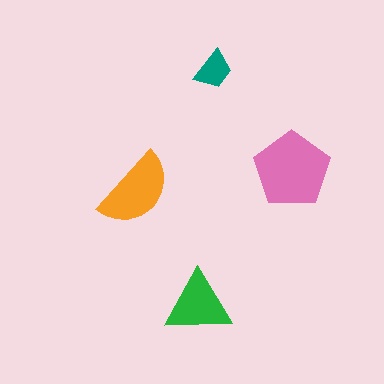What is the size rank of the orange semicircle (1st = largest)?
2nd.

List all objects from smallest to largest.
The teal trapezoid, the green triangle, the orange semicircle, the pink pentagon.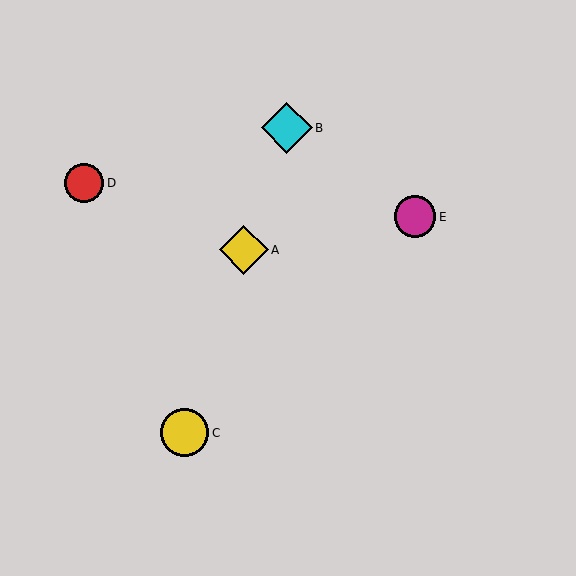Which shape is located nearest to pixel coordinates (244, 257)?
The yellow diamond (labeled A) at (244, 250) is nearest to that location.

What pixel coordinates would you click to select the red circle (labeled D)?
Click at (84, 183) to select the red circle D.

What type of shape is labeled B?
Shape B is a cyan diamond.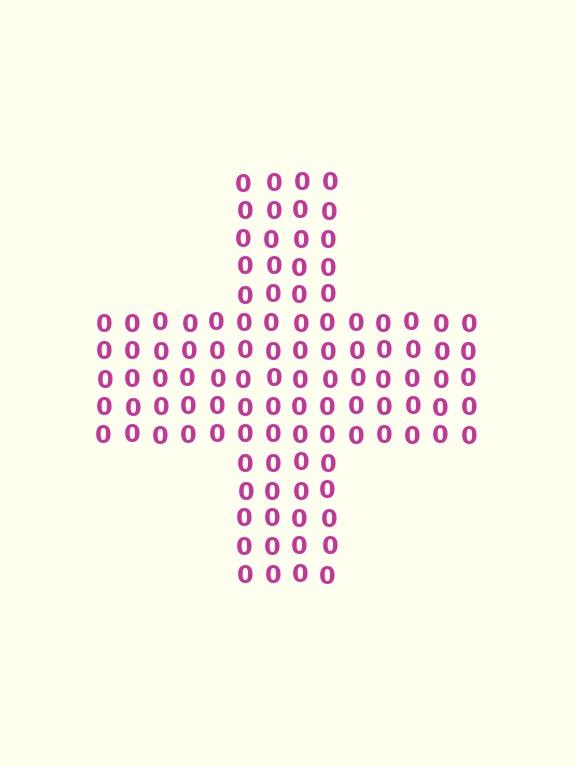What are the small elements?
The small elements are digit 0's.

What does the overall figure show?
The overall figure shows a cross.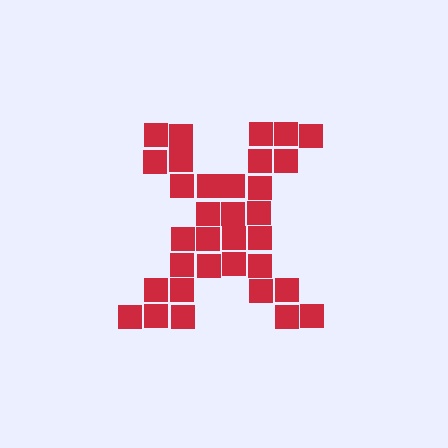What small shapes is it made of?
It is made of small squares.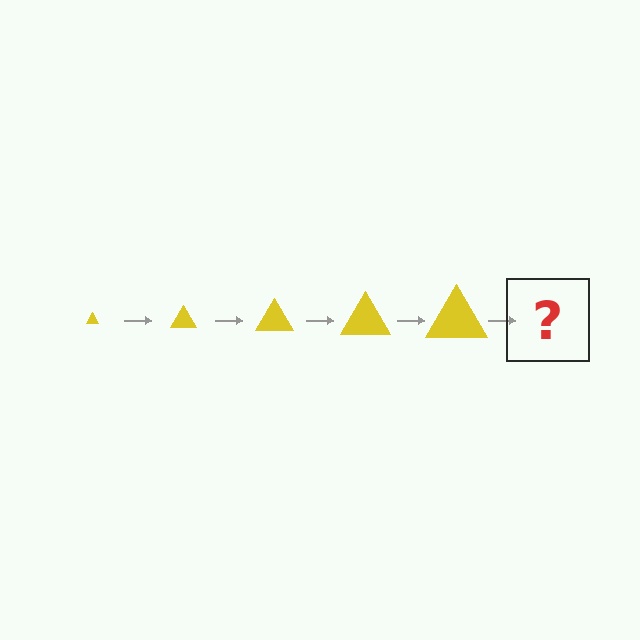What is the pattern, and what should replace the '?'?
The pattern is that the triangle gets progressively larger each step. The '?' should be a yellow triangle, larger than the previous one.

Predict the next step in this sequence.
The next step is a yellow triangle, larger than the previous one.